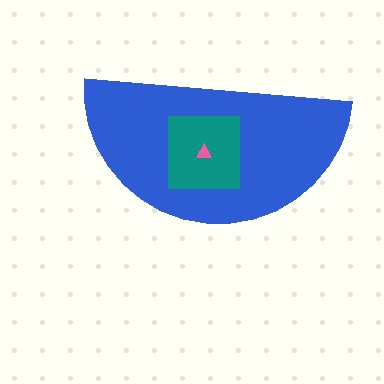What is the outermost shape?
The blue semicircle.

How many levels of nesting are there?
3.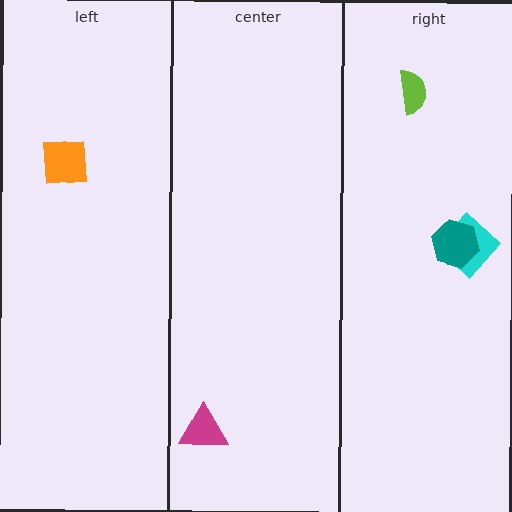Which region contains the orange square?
The left region.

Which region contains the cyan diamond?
The right region.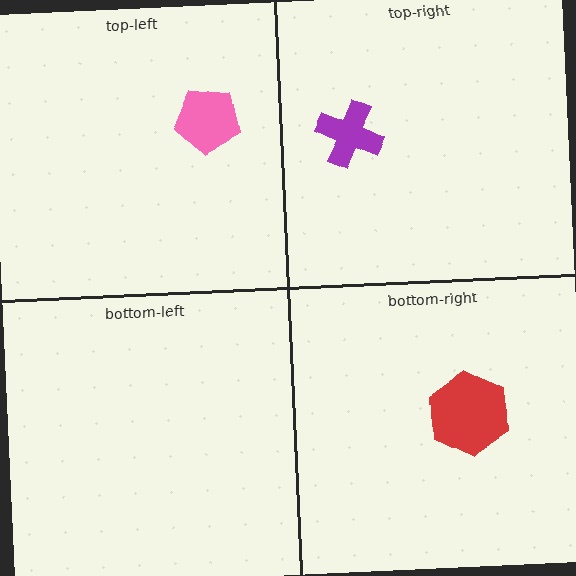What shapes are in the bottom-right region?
The red hexagon.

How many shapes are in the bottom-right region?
1.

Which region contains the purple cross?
The top-right region.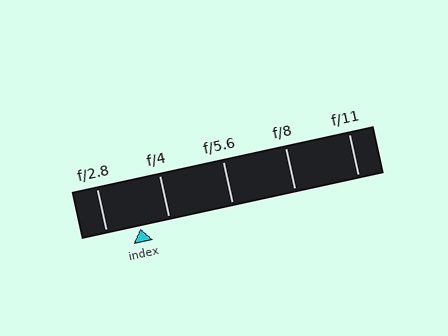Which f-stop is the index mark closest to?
The index mark is closest to f/4.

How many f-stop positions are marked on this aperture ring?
There are 5 f-stop positions marked.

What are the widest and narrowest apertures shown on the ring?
The widest aperture shown is f/2.8 and the narrowest is f/11.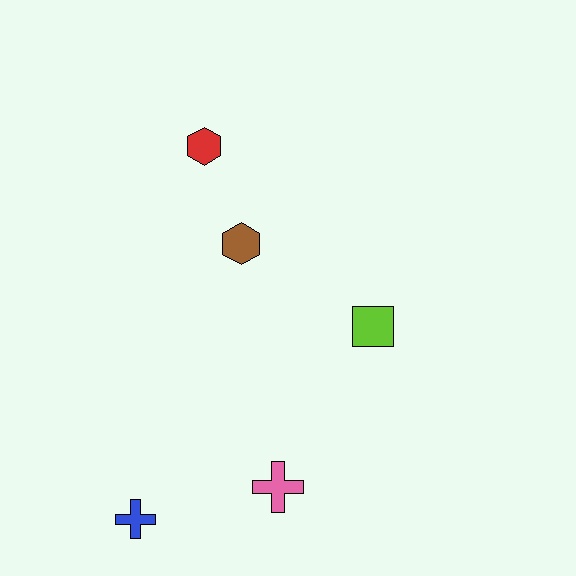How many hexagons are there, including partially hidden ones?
There are 2 hexagons.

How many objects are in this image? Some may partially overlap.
There are 5 objects.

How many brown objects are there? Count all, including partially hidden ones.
There is 1 brown object.